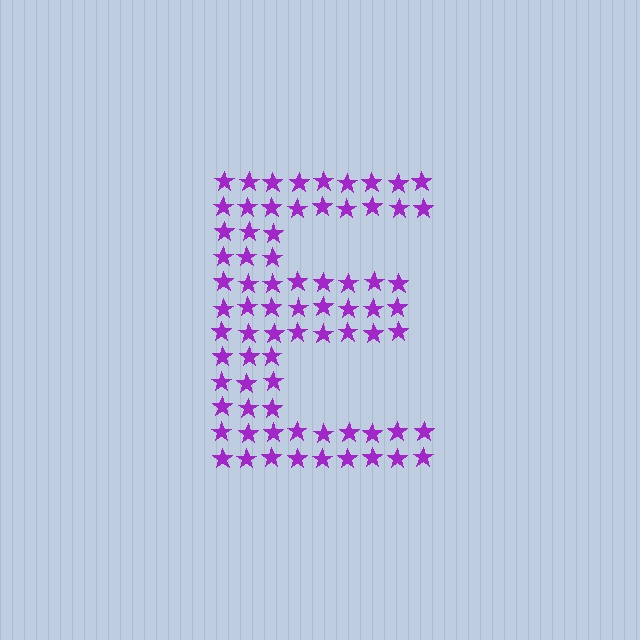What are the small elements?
The small elements are stars.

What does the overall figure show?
The overall figure shows the letter E.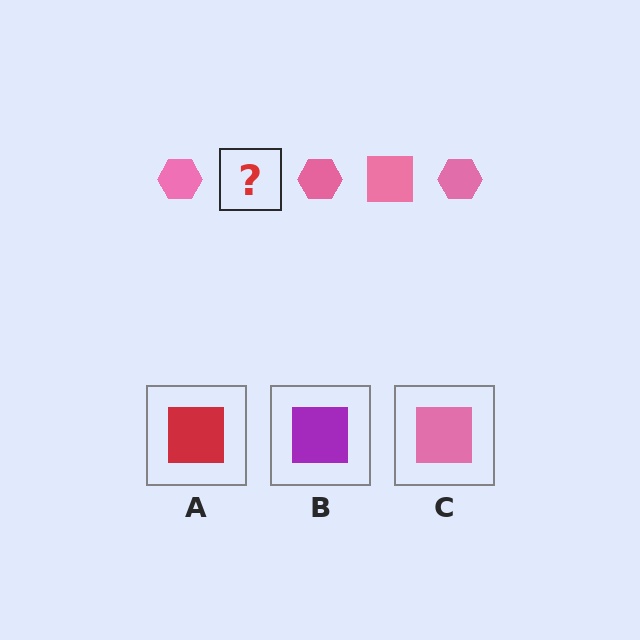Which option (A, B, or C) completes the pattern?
C.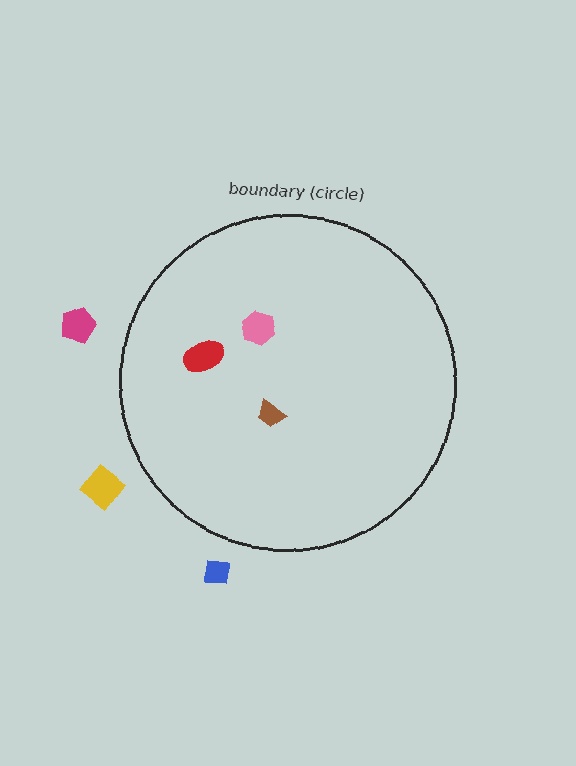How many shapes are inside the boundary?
3 inside, 3 outside.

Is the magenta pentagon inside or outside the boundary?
Outside.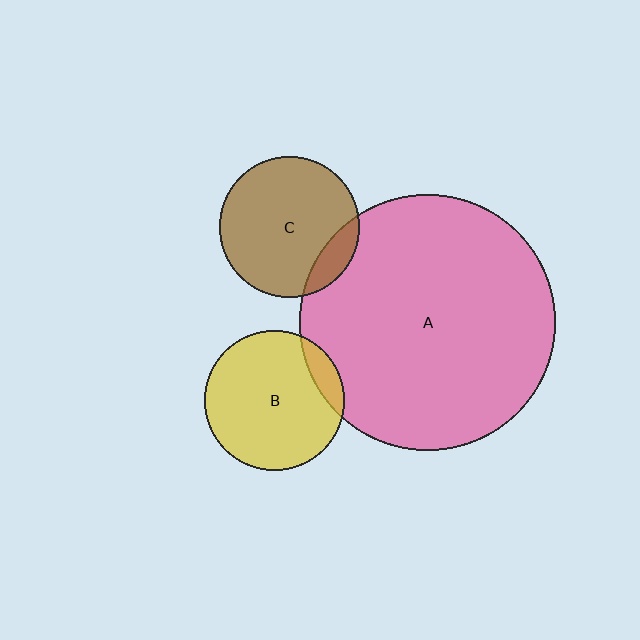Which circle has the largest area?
Circle A (pink).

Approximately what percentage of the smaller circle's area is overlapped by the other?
Approximately 15%.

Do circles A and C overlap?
Yes.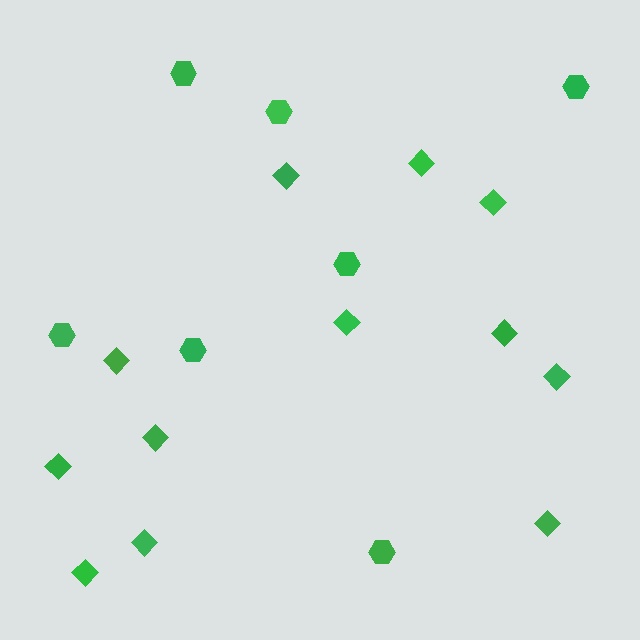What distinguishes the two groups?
There are 2 groups: one group of hexagons (7) and one group of diamonds (12).